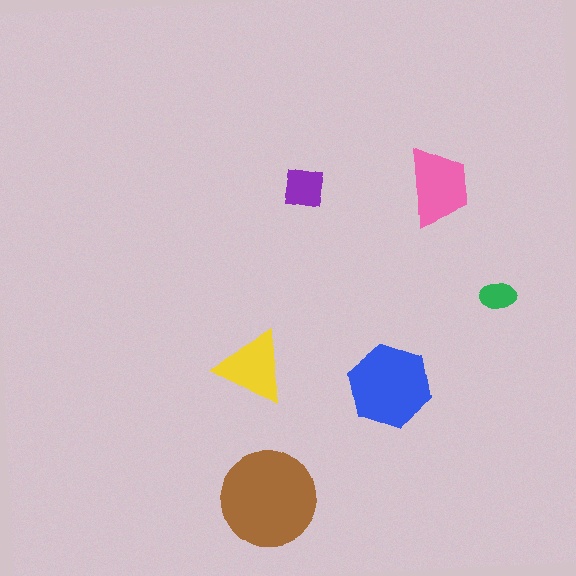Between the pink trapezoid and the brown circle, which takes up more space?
The brown circle.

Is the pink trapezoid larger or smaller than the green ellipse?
Larger.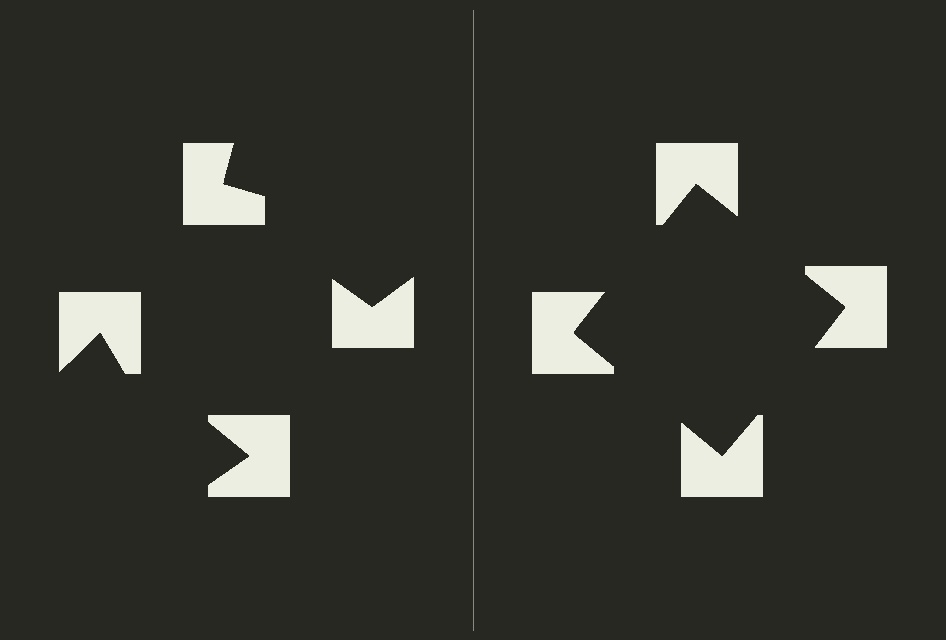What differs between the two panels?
The notched squares are positioned identically on both sides; only the wedge orientations differ. On the right they align to a square; on the left they are misaligned.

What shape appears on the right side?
An illusory square.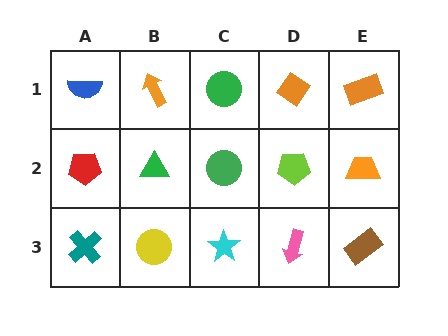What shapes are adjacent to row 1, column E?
An orange trapezoid (row 2, column E), an orange diamond (row 1, column D).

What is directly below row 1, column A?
A red pentagon.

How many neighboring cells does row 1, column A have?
2.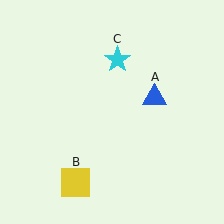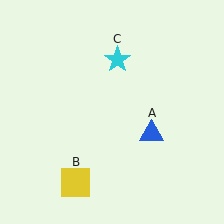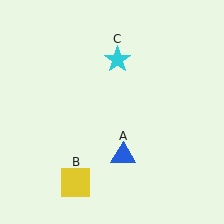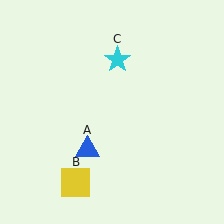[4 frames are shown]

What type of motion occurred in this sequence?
The blue triangle (object A) rotated clockwise around the center of the scene.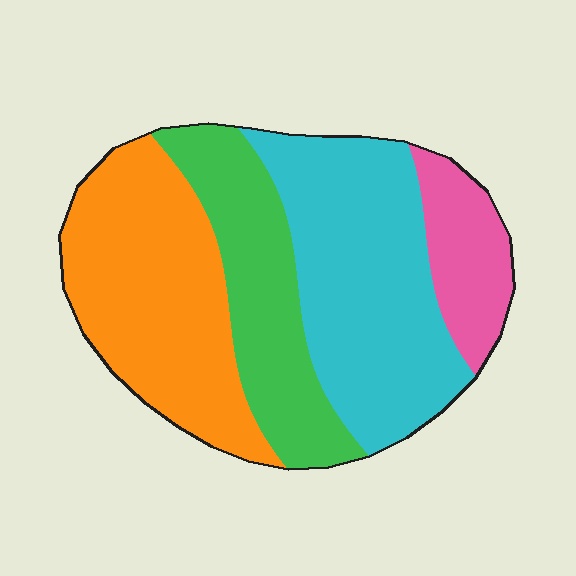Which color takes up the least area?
Pink, at roughly 10%.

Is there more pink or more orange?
Orange.